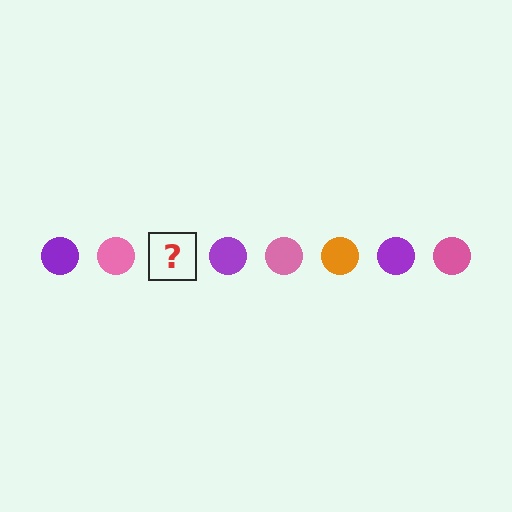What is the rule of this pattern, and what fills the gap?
The rule is that the pattern cycles through purple, pink, orange circles. The gap should be filled with an orange circle.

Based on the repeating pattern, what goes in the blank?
The blank should be an orange circle.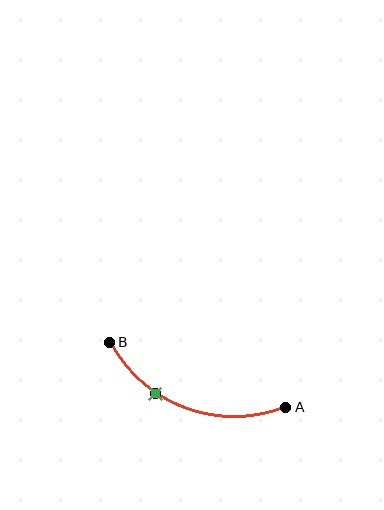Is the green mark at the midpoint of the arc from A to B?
No. The green mark lies on the arc but is closer to endpoint B. The arc midpoint would be at the point on the curve equidistant along the arc from both A and B.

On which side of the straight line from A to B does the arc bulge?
The arc bulges below the straight line connecting A and B.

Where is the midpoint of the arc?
The arc midpoint is the point on the curve farthest from the straight line joining A and B. It sits below that line.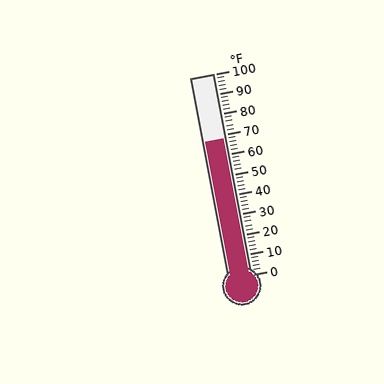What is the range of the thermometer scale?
The thermometer scale ranges from 0°F to 100°F.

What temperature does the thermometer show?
The thermometer shows approximately 68°F.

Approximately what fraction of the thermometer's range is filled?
The thermometer is filled to approximately 70% of its range.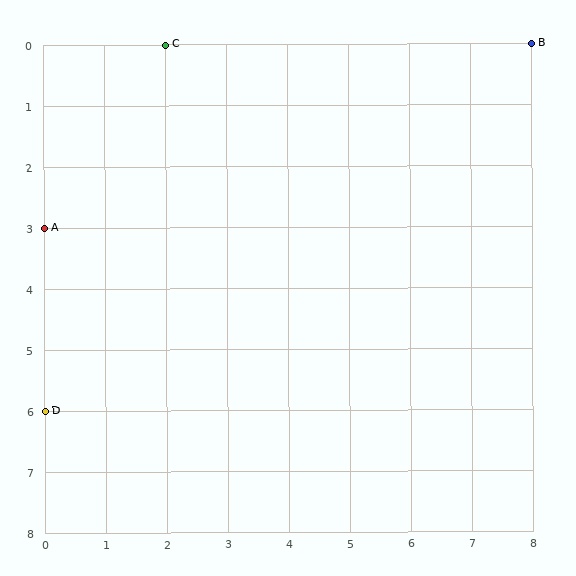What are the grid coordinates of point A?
Point A is at grid coordinates (0, 3).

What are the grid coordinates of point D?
Point D is at grid coordinates (0, 6).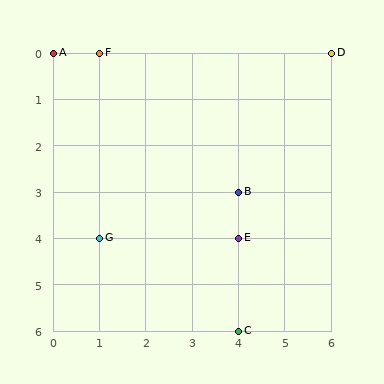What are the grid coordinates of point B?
Point B is at grid coordinates (4, 3).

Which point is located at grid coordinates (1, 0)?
Point F is at (1, 0).